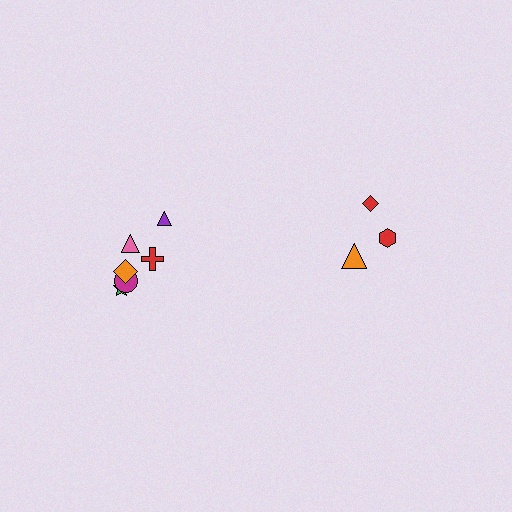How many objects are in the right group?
There are 3 objects.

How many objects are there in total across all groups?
There are 9 objects.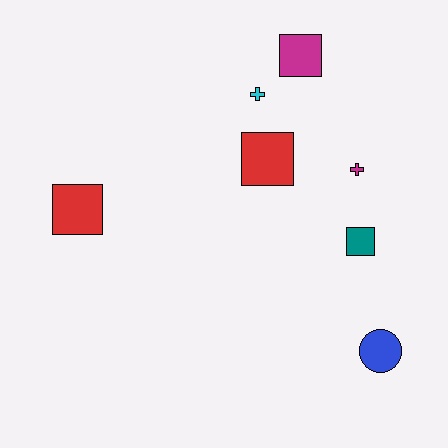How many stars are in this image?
There are no stars.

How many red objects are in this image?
There are 2 red objects.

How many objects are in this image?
There are 7 objects.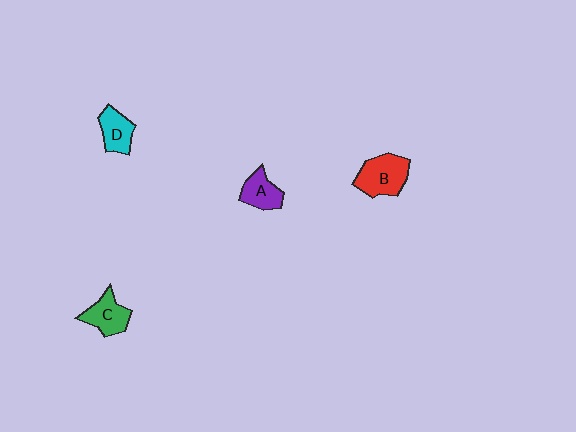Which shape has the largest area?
Shape B (red).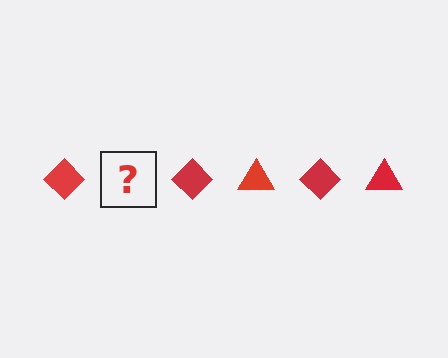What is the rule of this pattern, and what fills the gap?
The rule is that the pattern cycles through diamond, triangle shapes in red. The gap should be filled with a red triangle.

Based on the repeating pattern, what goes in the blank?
The blank should be a red triangle.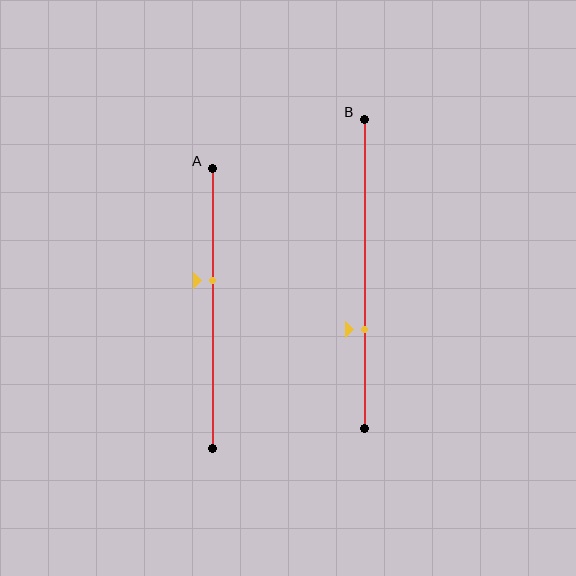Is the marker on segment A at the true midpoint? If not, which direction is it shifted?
No, the marker on segment A is shifted upward by about 10% of the segment length.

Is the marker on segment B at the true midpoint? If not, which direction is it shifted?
No, the marker on segment B is shifted downward by about 18% of the segment length.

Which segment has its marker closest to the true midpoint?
Segment A has its marker closest to the true midpoint.